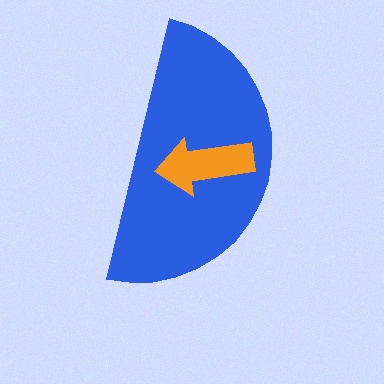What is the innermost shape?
The orange arrow.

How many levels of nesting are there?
2.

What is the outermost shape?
The blue semicircle.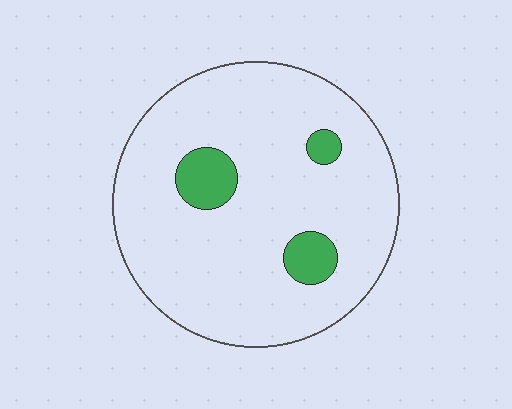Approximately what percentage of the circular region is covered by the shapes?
Approximately 10%.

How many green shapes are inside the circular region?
3.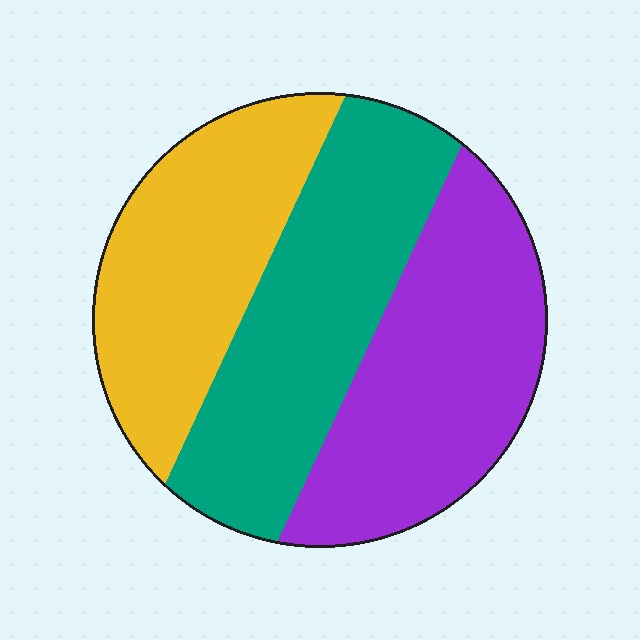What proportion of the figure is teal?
Teal covers roughly 35% of the figure.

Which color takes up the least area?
Yellow, at roughly 30%.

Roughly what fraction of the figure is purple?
Purple takes up about one third (1/3) of the figure.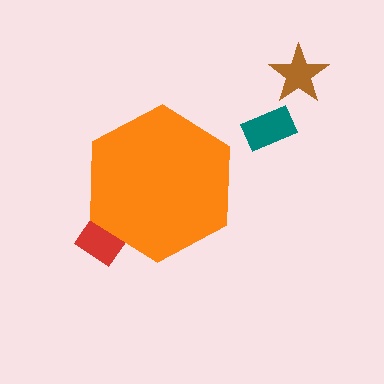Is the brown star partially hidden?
No, the brown star is fully visible.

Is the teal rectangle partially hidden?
No, the teal rectangle is fully visible.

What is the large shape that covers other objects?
An orange hexagon.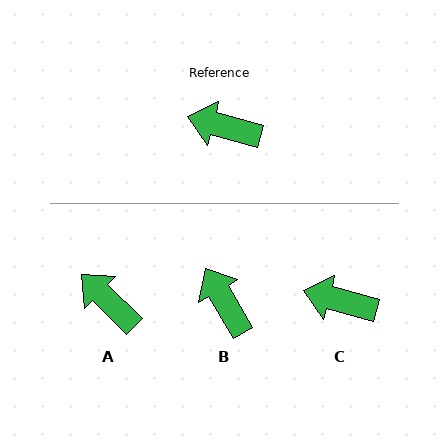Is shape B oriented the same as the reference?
No, it is off by about 45 degrees.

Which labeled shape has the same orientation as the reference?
C.